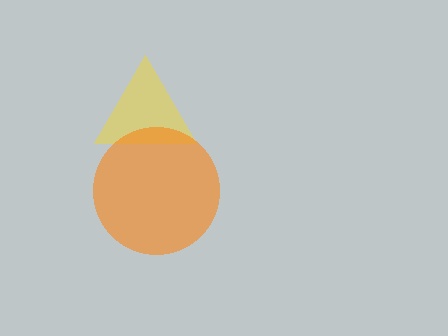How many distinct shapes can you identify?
There are 2 distinct shapes: a yellow triangle, an orange circle.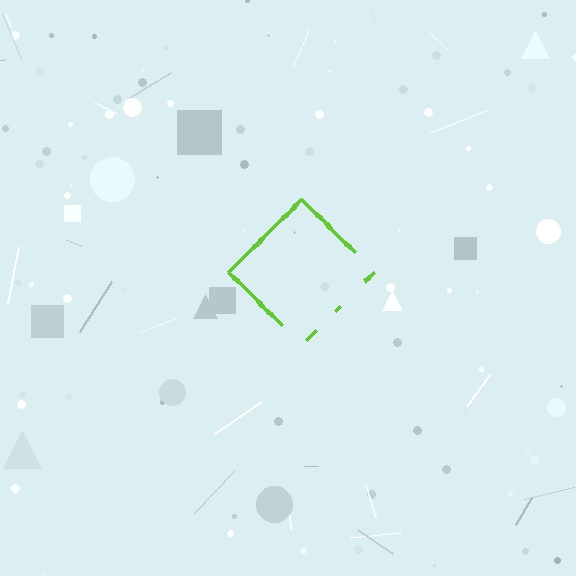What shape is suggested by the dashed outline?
The dashed outline suggests a diamond.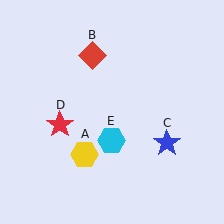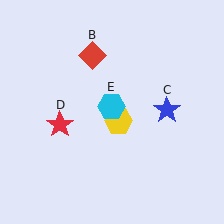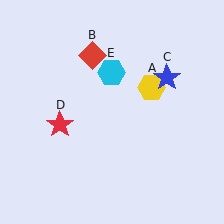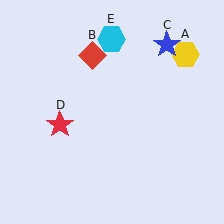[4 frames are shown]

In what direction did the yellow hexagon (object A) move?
The yellow hexagon (object A) moved up and to the right.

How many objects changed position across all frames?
3 objects changed position: yellow hexagon (object A), blue star (object C), cyan hexagon (object E).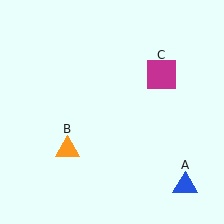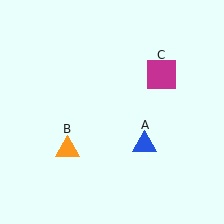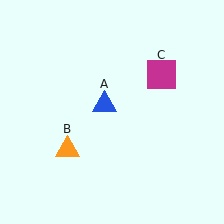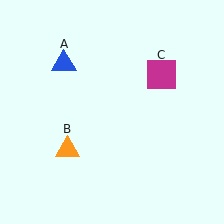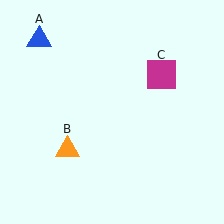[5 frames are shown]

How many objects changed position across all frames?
1 object changed position: blue triangle (object A).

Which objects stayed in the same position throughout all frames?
Orange triangle (object B) and magenta square (object C) remained stationary.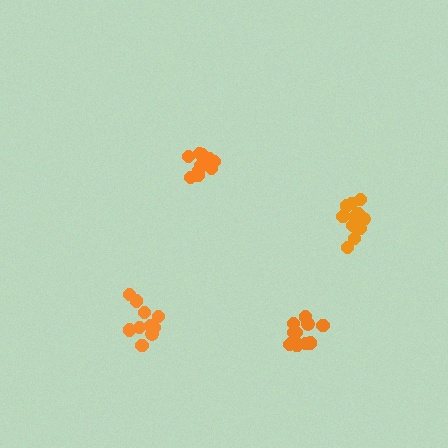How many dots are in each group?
Group 1: 11 dots, Group 2: 10 dots, Group 3: 12 dots, Group 4: 11 dots (44 total).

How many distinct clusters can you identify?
There are 4 distinct clusters.